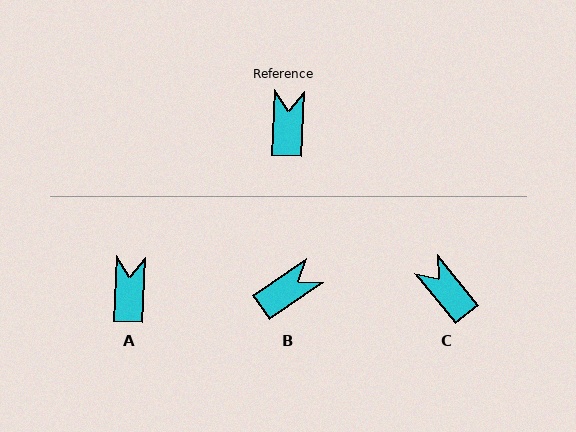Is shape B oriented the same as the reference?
No, it is off by about 53 degrees.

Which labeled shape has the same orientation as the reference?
A.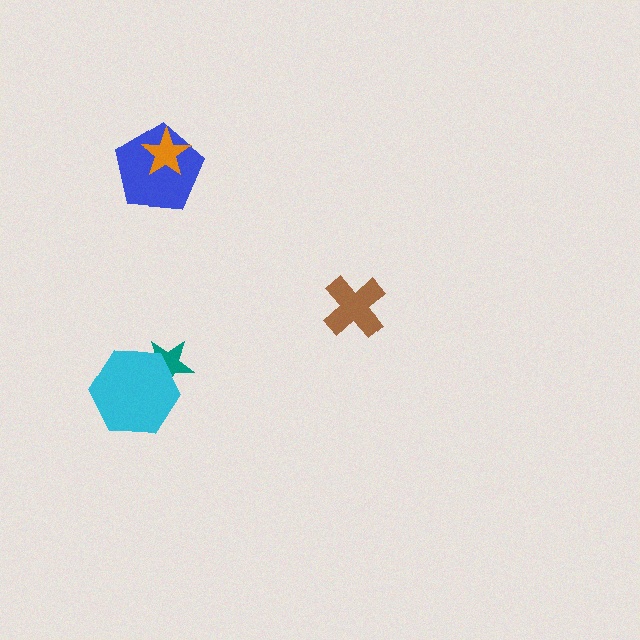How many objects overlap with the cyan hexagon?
1 object overlaps with the cyan hexagon.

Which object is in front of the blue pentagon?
The orange star is in front of the blue pentagon.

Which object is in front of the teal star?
The cyan hexagon is in front of the teal star.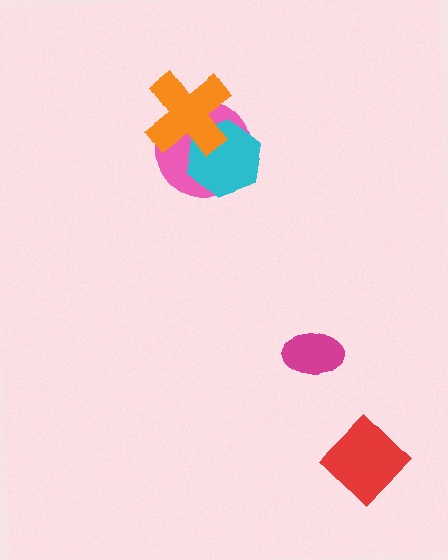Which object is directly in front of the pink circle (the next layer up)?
The cyan hexagon is directly in front of the pink circle.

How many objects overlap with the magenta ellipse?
0 objects overlap with the magenta ellipse.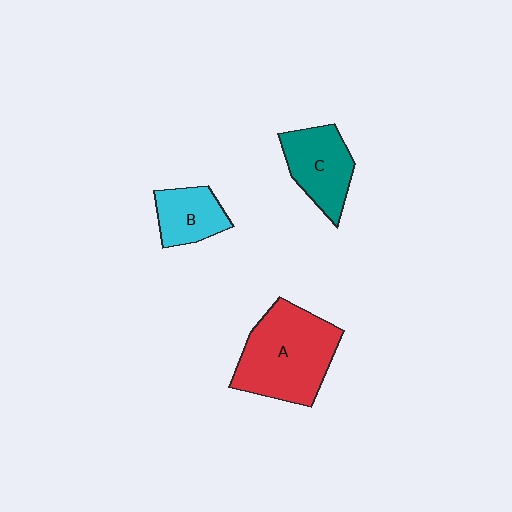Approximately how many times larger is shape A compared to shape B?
Approximately 2.2 times.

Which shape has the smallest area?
Shape B (cyan).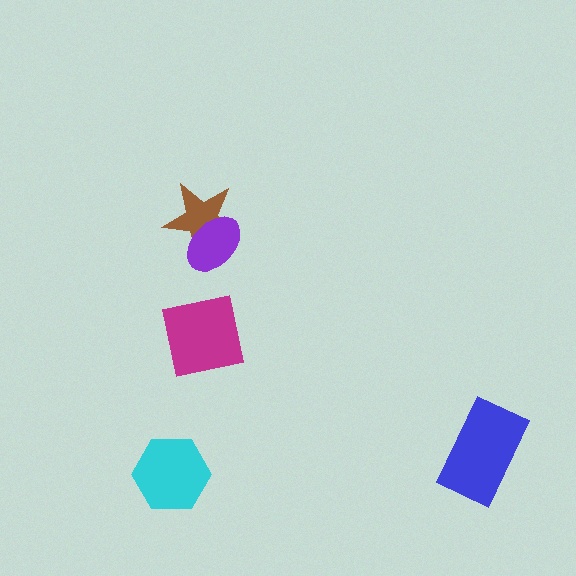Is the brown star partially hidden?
Yes, it is partially covered by another shape.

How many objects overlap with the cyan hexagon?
0 objects overlap with the cyan hexagon.